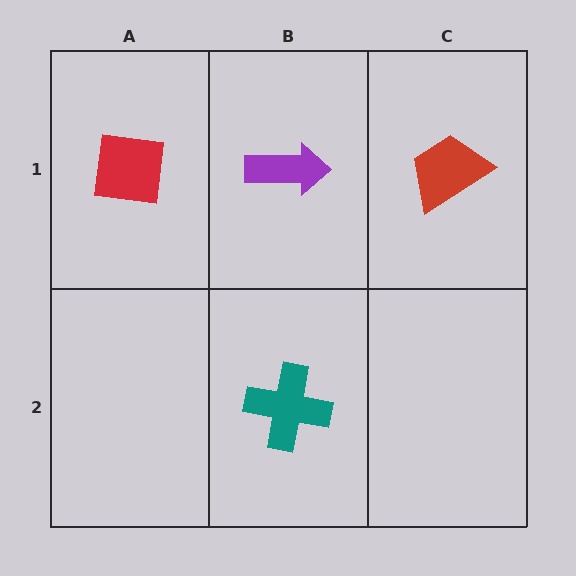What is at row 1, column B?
A purple arrow.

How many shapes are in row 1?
3 shapes.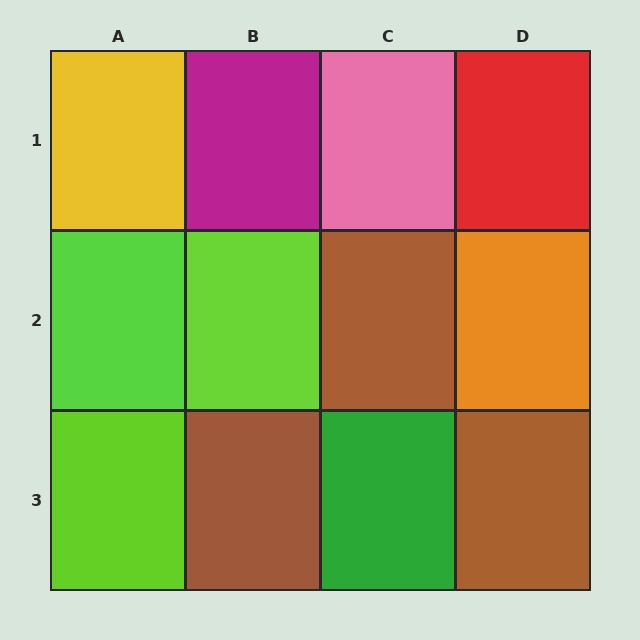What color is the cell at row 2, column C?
Brown.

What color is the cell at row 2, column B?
Lime.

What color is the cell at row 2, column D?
Orange.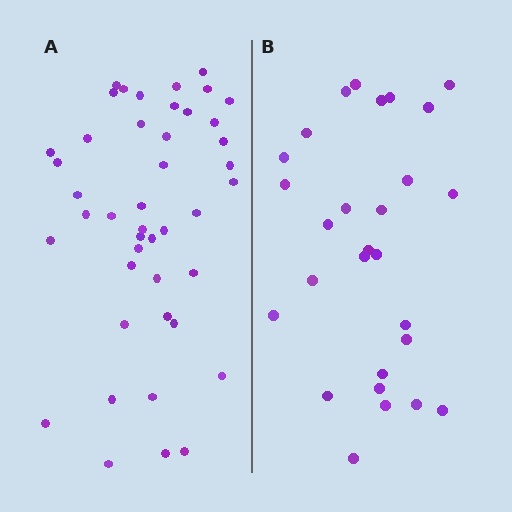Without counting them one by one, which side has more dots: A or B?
Region A (the left region) has more dots.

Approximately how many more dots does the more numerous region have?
Region A has approximately 15 more dots than region B.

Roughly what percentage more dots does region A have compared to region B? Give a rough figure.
About 55% more.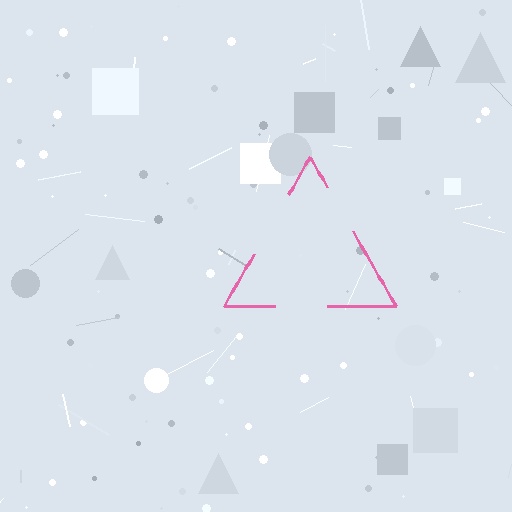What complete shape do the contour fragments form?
The contour fragments form a triangle.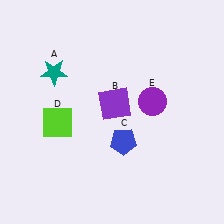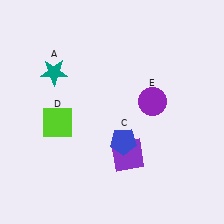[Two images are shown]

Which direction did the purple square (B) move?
The purple square (B) moved down.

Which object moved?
The purple square (B) moved down.